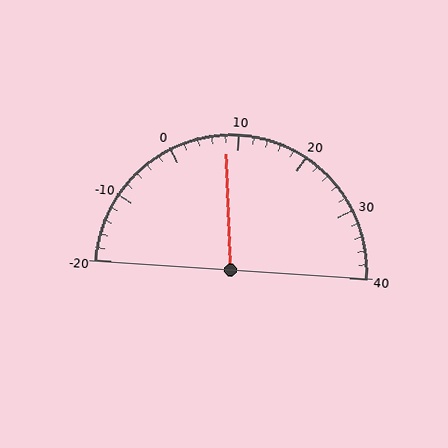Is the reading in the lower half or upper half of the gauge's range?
The reading is in the lower half of the range (-20 to 40).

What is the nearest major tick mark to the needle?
The nearest major tick mark is 10.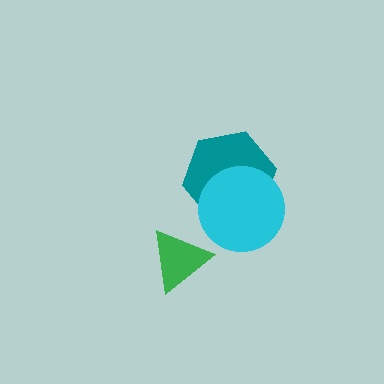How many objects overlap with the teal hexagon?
1 object overlaps with the teal hexagon.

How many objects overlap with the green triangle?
0 objects overlap with the green triangle.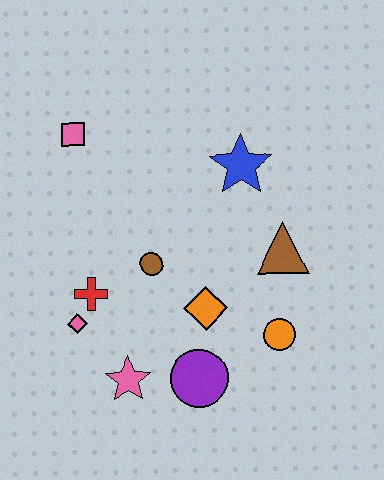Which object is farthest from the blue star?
The pink star is farthest from the blue star.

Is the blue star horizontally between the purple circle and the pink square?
No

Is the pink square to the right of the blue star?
No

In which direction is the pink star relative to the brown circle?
The pink star is below the brown circle.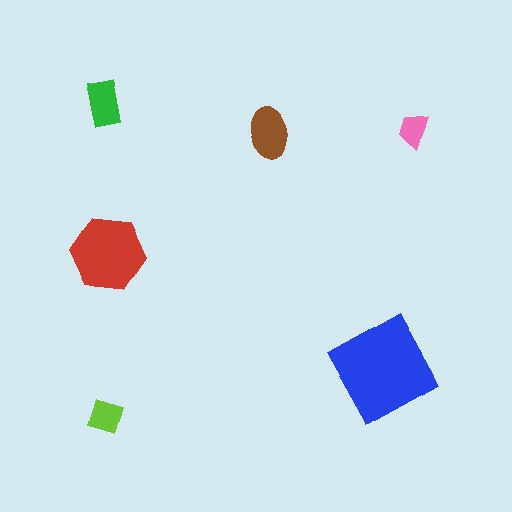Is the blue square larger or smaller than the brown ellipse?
Larger.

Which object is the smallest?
The pink trapezoid.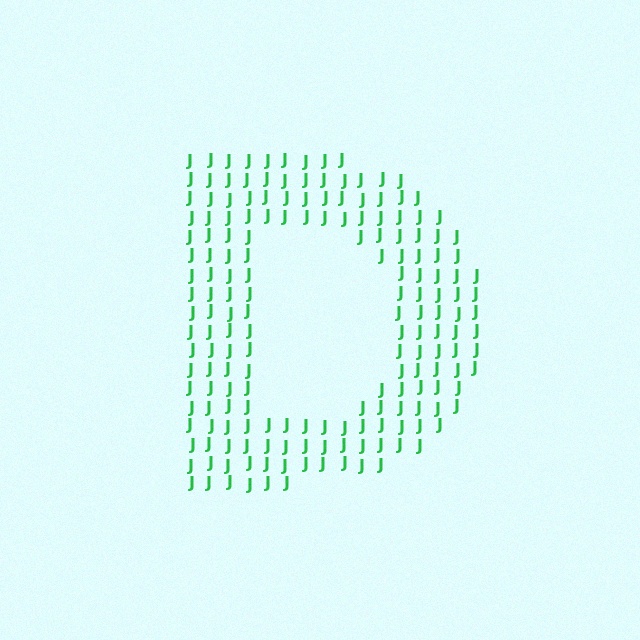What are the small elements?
The small elements are letter J's.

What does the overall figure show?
The overall figure shows the letter D.